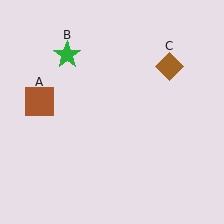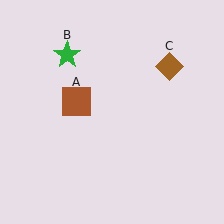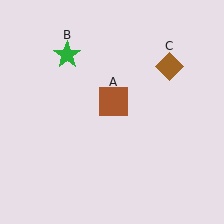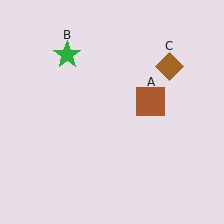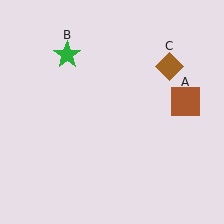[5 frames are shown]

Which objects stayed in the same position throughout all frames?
Green star (object B) and brown diamond (object C) remained stationary.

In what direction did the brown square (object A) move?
The brown square (object A) moved right.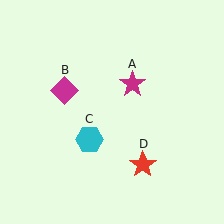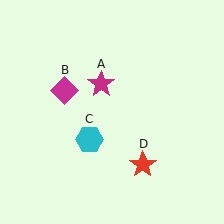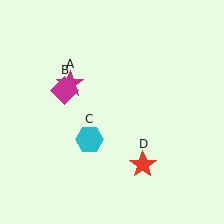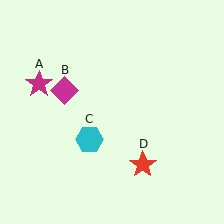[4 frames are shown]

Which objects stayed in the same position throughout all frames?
Magenta diamond (object B) and cyan hexagon (object C) and red star (object D) remained stationary.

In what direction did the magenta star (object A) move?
The magenta star (object A) moved left.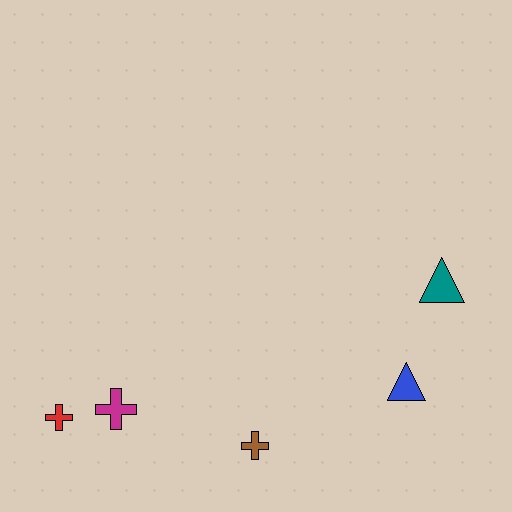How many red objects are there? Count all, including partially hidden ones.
There is 1 red object.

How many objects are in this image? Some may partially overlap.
There are 5 objects.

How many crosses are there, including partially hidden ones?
There are 3 crosses.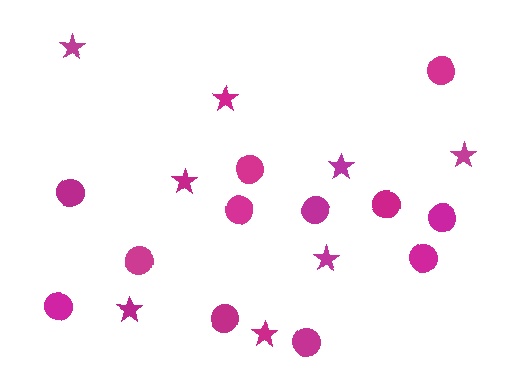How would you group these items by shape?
There are 2 groups: one group of stars (8) and one group of circles (12).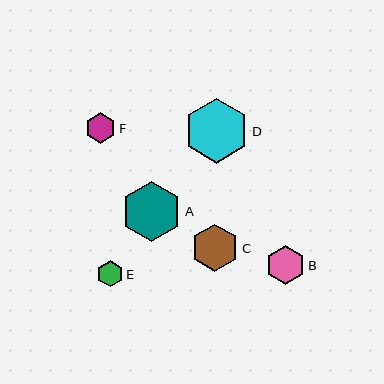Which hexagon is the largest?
Hexagon D is the largest with a size of approximately 65 pixels.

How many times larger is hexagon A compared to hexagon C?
Hexagon A is approximately 1.3 times the size of hexagon C.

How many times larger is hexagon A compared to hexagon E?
Hexagon A is approximately 2.3 times the size of hexagon E.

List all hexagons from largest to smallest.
From largest to smallest: D, A, C, B, F, E.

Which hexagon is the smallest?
Hexagon E is the smallest with a size of approximately 26 pixels.